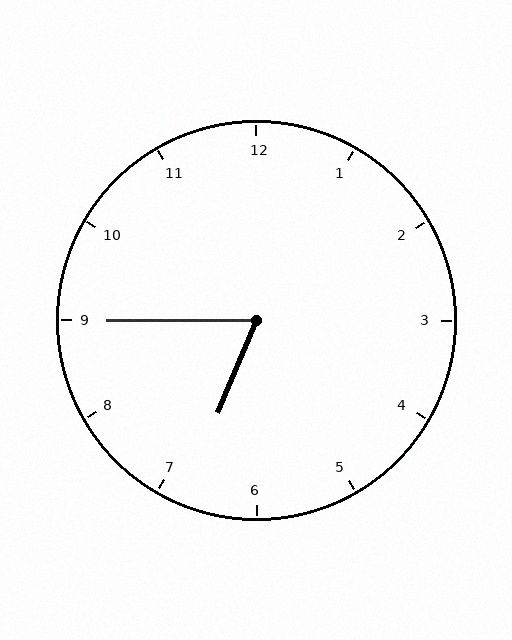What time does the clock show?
6:45.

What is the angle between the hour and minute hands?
Approximately 68 degrees.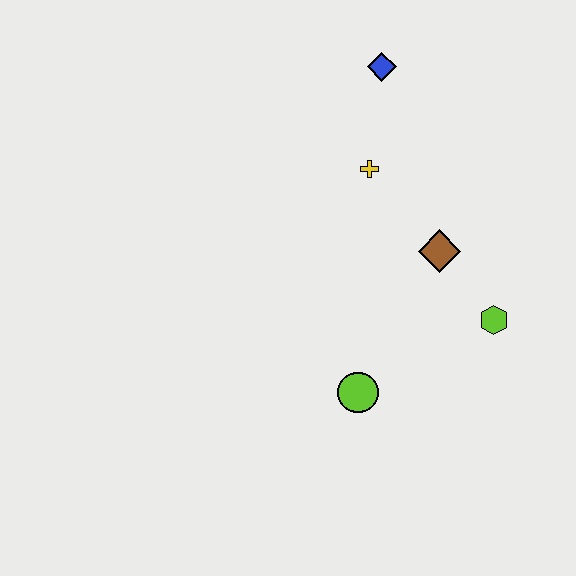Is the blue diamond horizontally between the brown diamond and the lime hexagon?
No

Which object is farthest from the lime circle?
The blue diamond is farthest from the lime circle.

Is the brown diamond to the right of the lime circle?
Yes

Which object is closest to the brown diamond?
The lime hexagon is closest to the brown diamond.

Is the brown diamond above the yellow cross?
No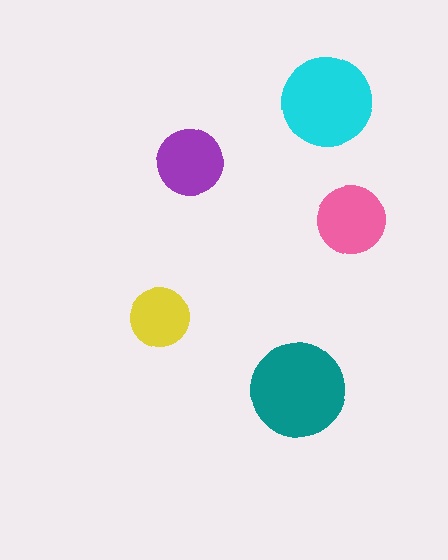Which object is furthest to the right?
The pink circle is rightmost.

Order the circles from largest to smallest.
the teal one, the cyan one, the pink one, the purple one, the yellow one.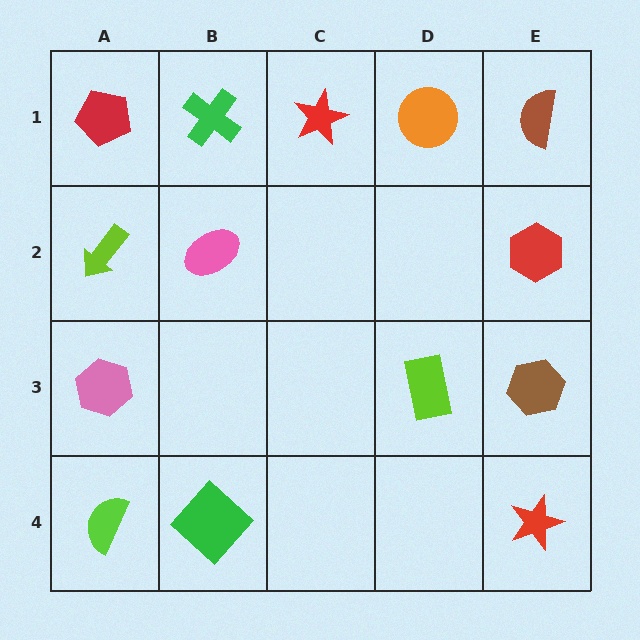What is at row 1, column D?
An orange circle.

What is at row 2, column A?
A lime arrow.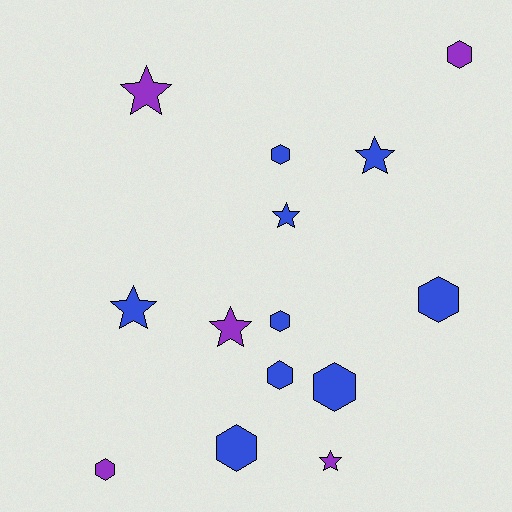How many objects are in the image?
There are 14 objects.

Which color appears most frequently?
Blue, with 9 objects.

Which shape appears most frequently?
Hexagon, with 8 objects.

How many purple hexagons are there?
There are 2 purple hexagons.